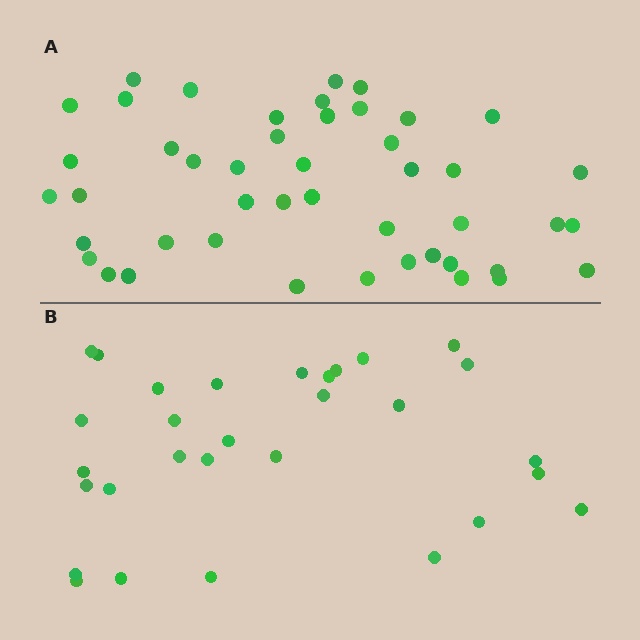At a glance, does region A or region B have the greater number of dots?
Region A (the top region) has more dots.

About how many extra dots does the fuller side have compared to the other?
Region A has approximately 15 more dots than region B.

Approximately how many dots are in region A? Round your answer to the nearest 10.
About 50 dots. (The exact count is 46, which rounds to 50.)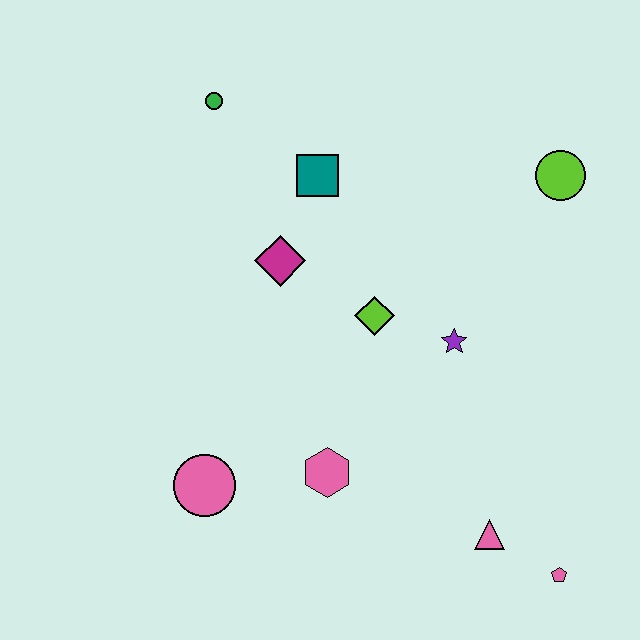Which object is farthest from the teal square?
The pink pentagon is farthest from the teal square.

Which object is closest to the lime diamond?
The purple star is closest to the lime diamond.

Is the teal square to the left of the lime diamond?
Yes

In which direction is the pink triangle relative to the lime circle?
The pink triangle is below the lime circle.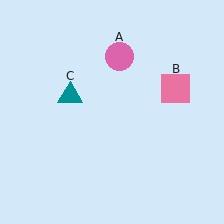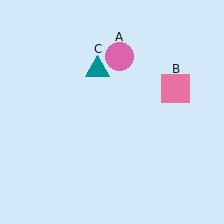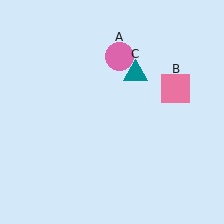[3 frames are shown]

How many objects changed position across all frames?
1 object changed position: teal triangle (object C).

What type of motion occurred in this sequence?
The teal triangle (object C) rotated clockwise around the center of the scene.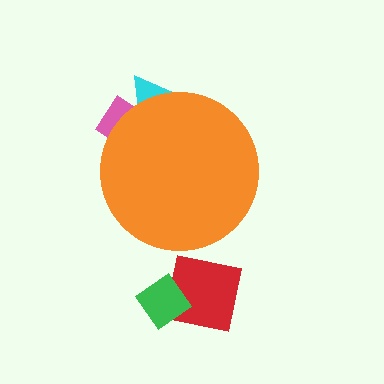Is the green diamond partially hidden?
No, the green diamond is fully visible.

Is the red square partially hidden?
No, the red square is fully visible.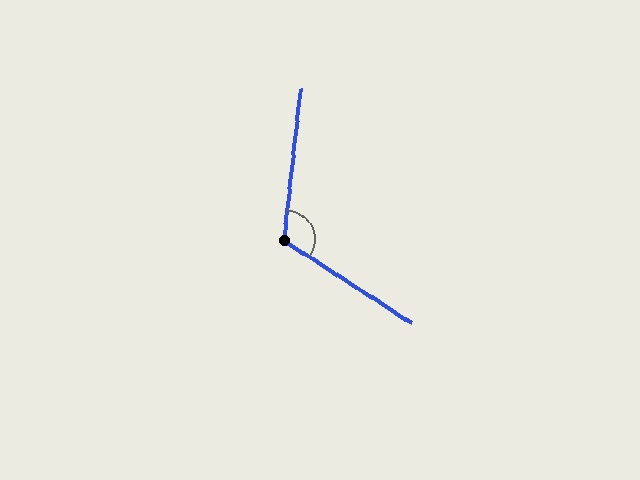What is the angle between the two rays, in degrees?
Approximately 117 degrees.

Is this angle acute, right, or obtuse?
It is obtuse.